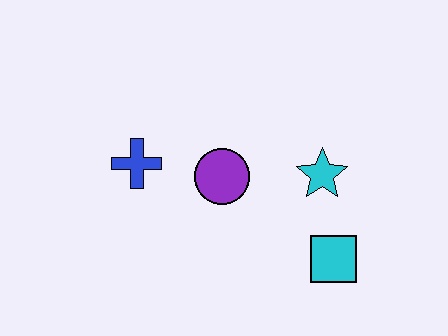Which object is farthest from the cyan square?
The blue cross is farthest from the cyan square.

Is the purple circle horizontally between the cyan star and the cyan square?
No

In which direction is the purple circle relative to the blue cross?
The purple circle is to the right of the blue cross.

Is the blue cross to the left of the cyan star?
Yes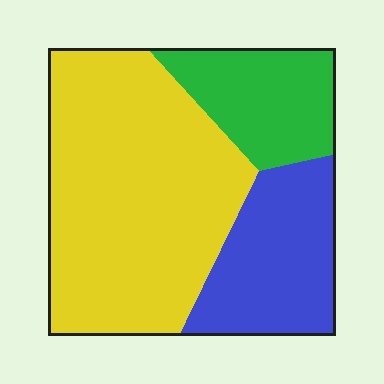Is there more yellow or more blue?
Yellow.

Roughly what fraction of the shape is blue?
Blue takes up less than a quarter of the shape.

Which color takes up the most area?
Yellow, at roughly 55%.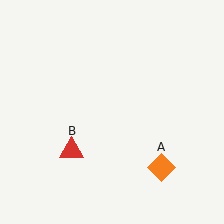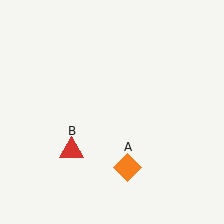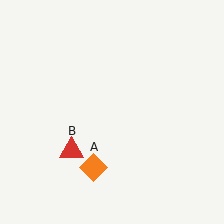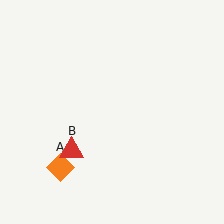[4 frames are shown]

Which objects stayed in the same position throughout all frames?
Red triangle (object B) remained stationary.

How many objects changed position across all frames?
1 object changed position: orange diamond (object A).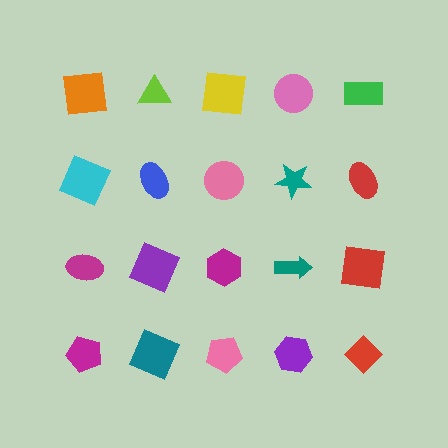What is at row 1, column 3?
A yellow square.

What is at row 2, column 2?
A blue ellipse.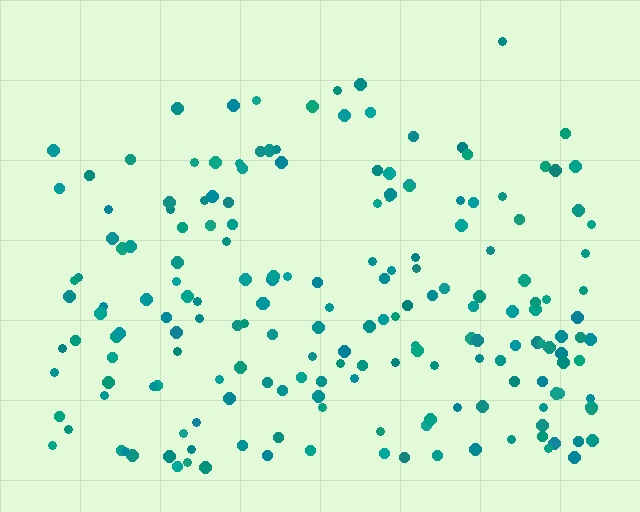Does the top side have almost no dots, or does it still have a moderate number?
Still a moderate number, just noticeably fewer than the bottom.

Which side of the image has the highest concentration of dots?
The bottom.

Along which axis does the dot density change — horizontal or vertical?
Vertical.